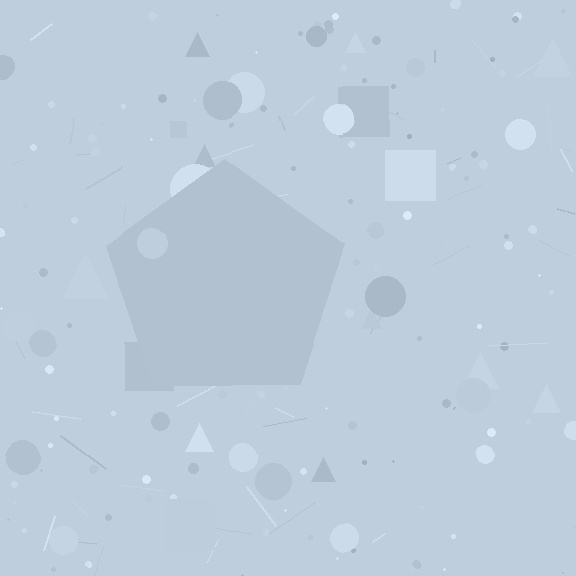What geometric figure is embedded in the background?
A pentagon is embedded in the background.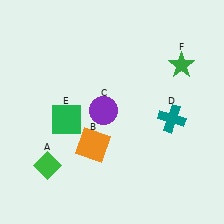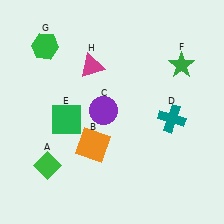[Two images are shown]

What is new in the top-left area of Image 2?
A magenta triangle (H) was added in the top-left area of Image 2.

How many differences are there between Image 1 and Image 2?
There are 2 differences between the two images.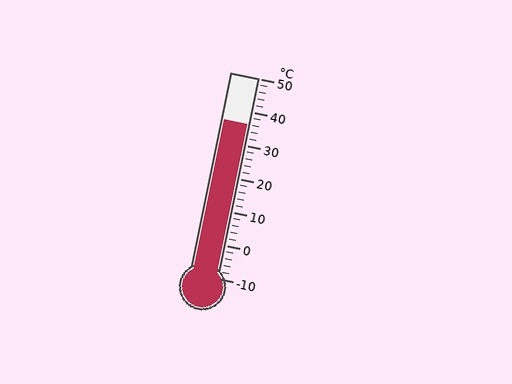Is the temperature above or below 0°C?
The temperature is above 0°C.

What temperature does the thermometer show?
The thermometer shows approximately 36°C.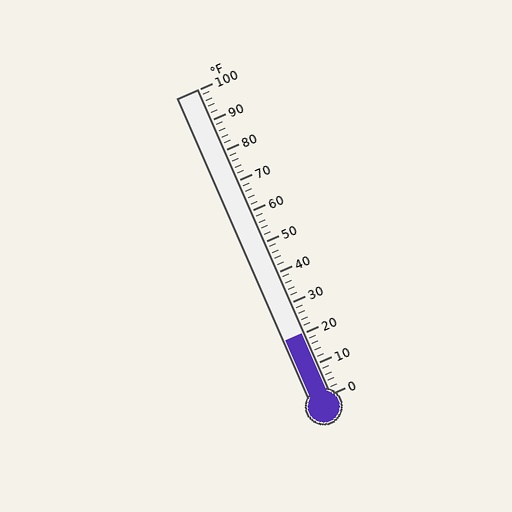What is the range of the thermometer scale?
The thermometer scale ranges from 0°F to 100°F.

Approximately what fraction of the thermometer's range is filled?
The thermometer is filled to approximately 20% of its range.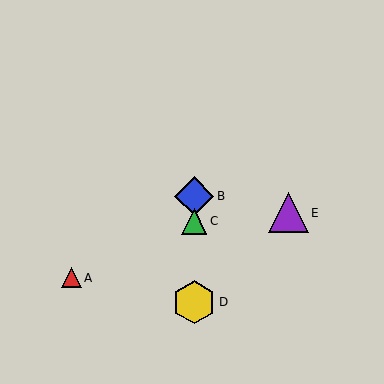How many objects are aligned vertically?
3 objects (B, C, D) are aligned vertically.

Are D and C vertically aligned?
Yes, both are at x≈194.